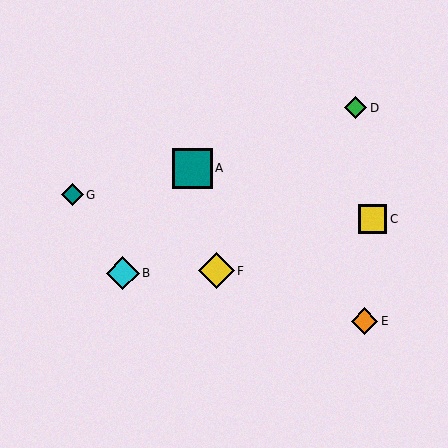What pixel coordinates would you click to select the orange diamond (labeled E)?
Click at (364, 321) to select the orange diamond E.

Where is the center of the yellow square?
The center of the yellow square is at (373, 219).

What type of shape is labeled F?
Shape F is a yellow diamond.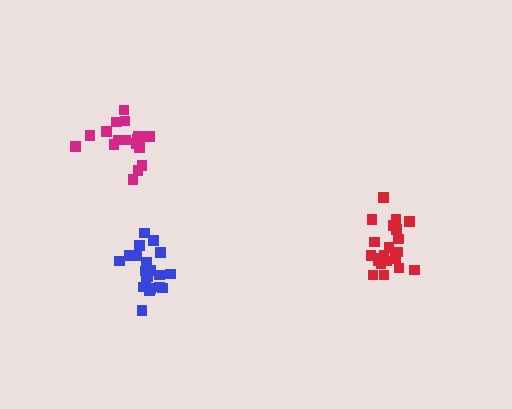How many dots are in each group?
Group 1: 20 dots, Group 2: 17 dots, Group 3: 21 dots (58 total).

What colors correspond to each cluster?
The clusters are colored: blue, magenta, red.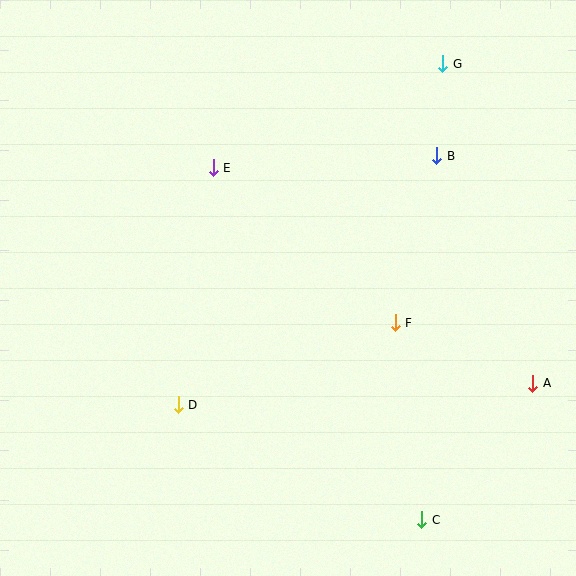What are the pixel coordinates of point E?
Point E is at (213, 168).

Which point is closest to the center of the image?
Point F at (395, 323) is closest to the center.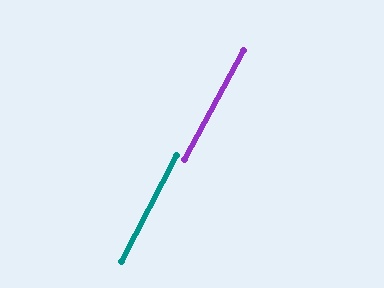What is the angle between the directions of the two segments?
Approximately 1 degree.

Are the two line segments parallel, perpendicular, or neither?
Parallel — their directions differ by only 0.7°.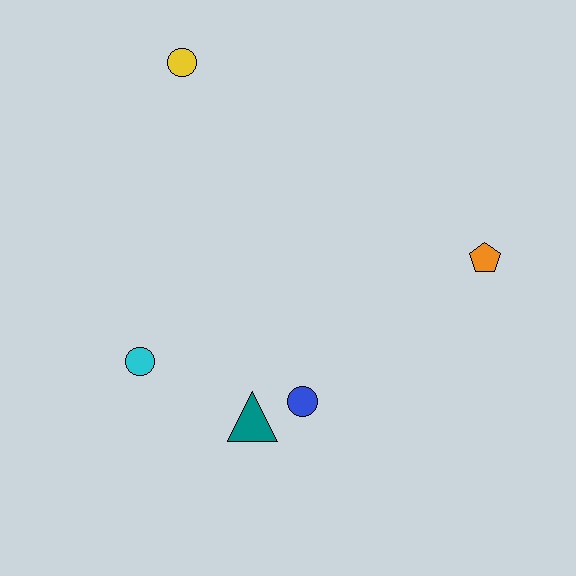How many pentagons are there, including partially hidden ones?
There is 1 pentagon.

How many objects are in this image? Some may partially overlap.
There are 5 objects.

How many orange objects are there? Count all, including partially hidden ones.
There is 1 orange object.